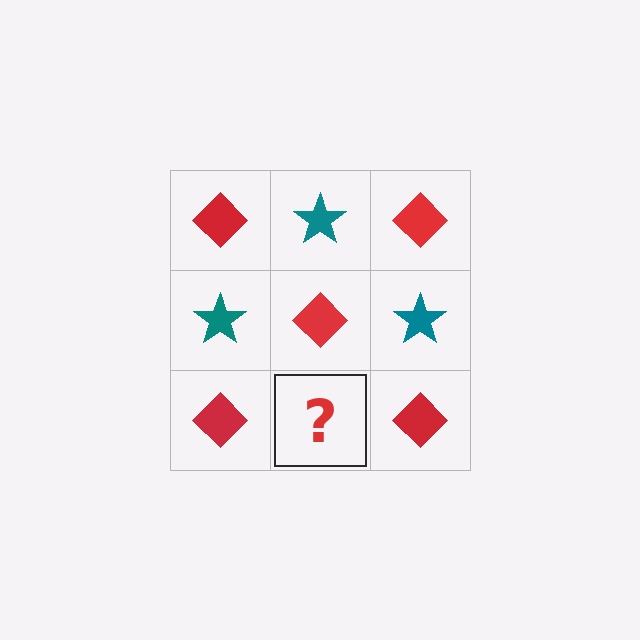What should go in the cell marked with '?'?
The missing cell should contain a teal star.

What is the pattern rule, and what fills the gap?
The rule is that it alternates red diamond and teal star in a checkerboard pattern. The gap should be filled with a teal star.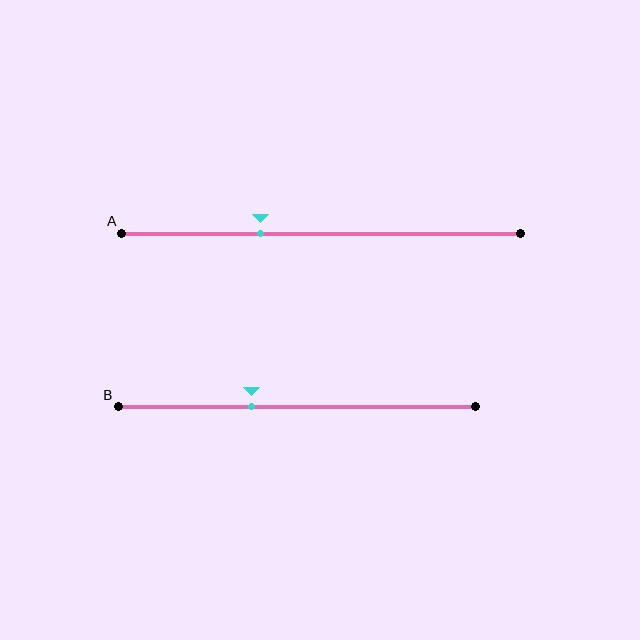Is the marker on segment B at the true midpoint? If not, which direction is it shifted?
No, the marker on segment B is shifted to the left by about 13% of the segment length.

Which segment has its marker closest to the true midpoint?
Segment B has its marker closest to the true midpoint.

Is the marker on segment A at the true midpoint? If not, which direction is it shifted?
No, the marker on segment A is shifted to the left by about 15% of the segment length.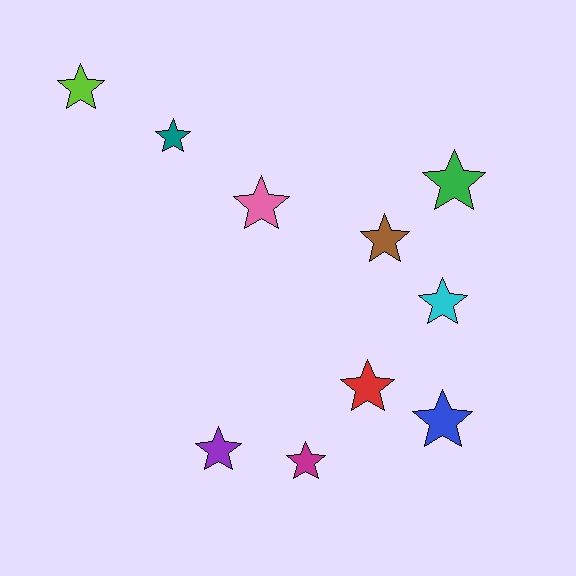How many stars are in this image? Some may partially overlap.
There are 10 stars.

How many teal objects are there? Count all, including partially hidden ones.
There is 1 teal object.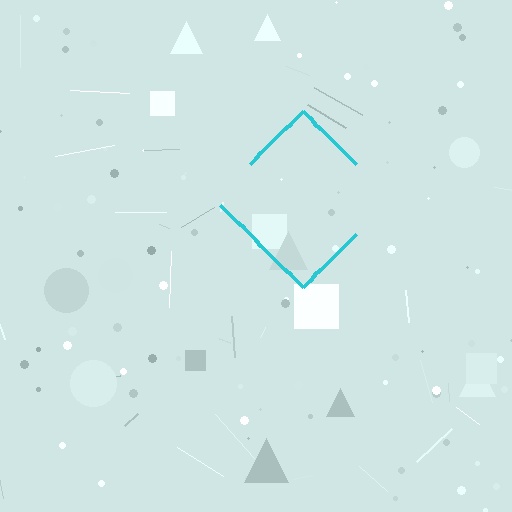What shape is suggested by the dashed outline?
The dashed outline suggests a diamond.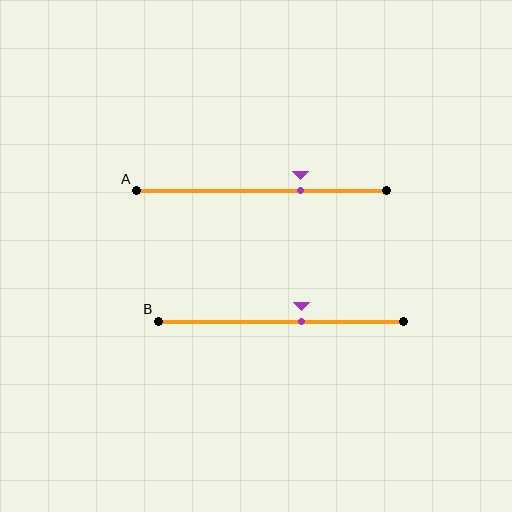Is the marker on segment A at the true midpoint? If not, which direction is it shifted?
No, the marker on segment A is shifted to the right by about 16% of the segment length.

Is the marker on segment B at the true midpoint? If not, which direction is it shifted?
No, the marker on segment B is shifted to the right by about 8% of the segment length.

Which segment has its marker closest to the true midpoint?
Segment B has its marker closest to the true midpoint.